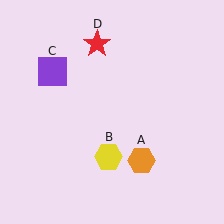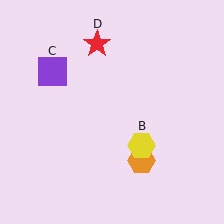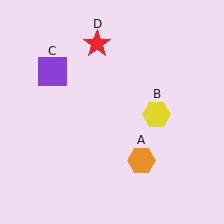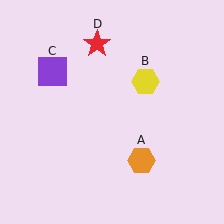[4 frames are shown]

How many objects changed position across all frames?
1 object changed position: yellow hexagon (object B).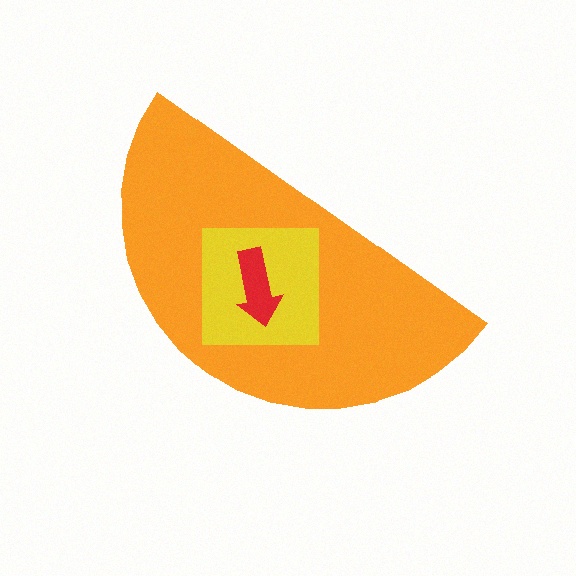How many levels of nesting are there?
3.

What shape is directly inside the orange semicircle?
The yellow square.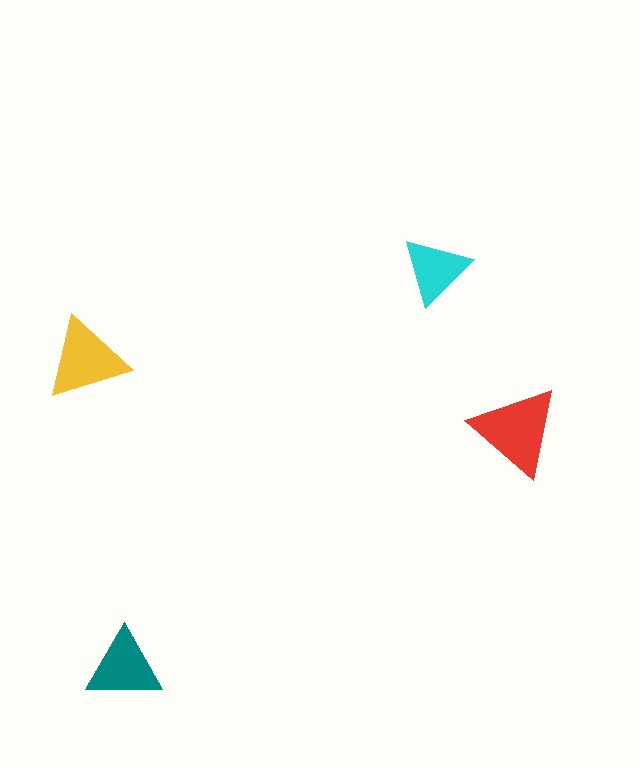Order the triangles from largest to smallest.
the red one, the yellow one, the teal one, the cyan one.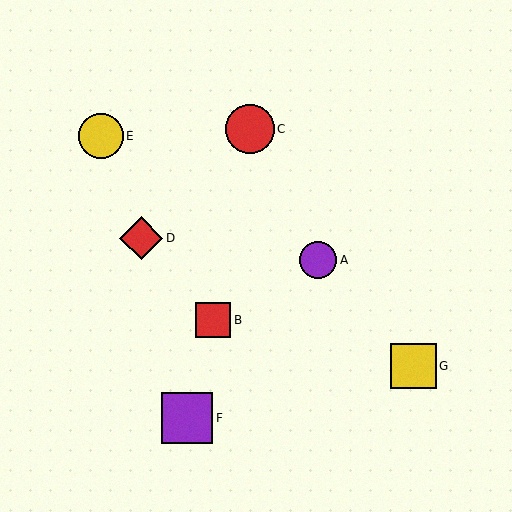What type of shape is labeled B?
Shape B is a red square.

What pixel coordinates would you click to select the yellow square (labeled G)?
Click at (413, 366) to select the yellow square G.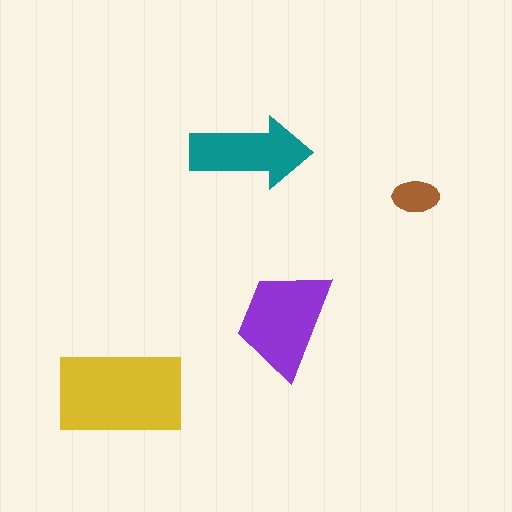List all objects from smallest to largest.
The brown ellipse, the teal arrow, the purple trapezoid, the yellow rectangle.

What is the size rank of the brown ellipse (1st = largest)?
4th.